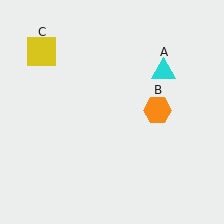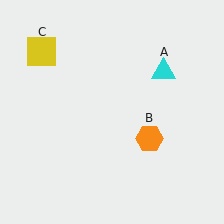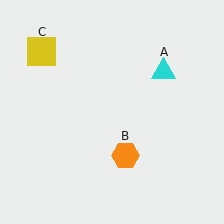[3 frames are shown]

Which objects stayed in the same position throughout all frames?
Cyan triangle (object A) and yellow square (object C) remained stationary.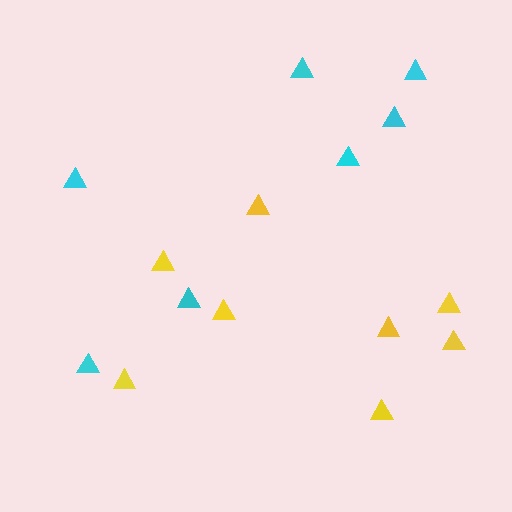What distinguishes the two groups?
There are 2 groups: one group of cyan triangles (7) and one group of yellow triangles (8).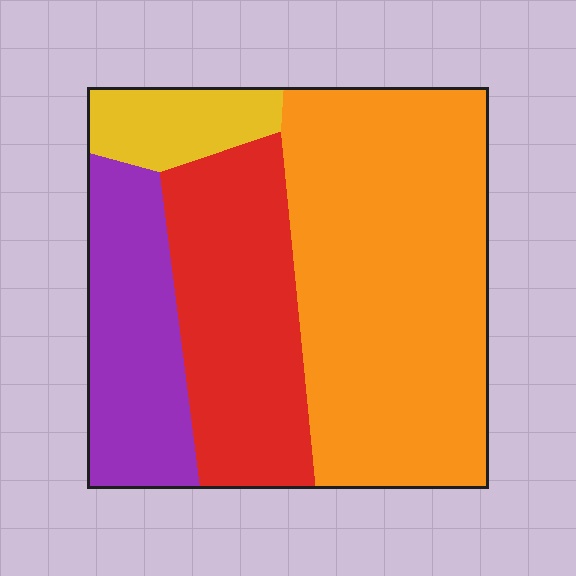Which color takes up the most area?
Orange, at roughly 50%.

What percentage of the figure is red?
Red takes up about one quarter (1/4) of the figure.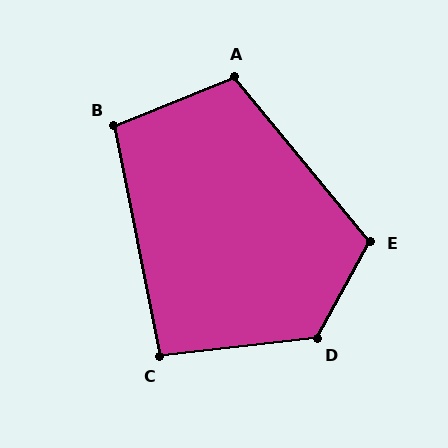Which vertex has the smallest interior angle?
C, at approximately 95 degrees.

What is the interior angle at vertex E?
Approximately 112 degrees (obtuse).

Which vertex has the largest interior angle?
D, at approximately 125 degrees.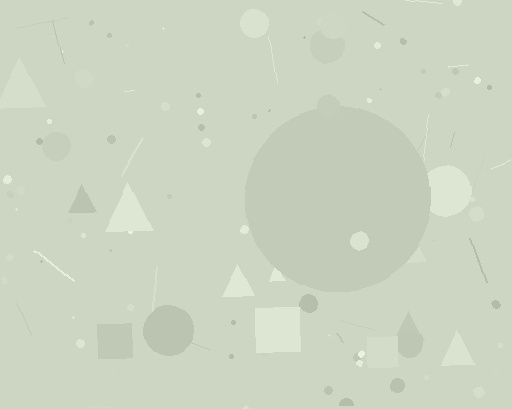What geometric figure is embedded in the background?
A circle is embedded in the background.